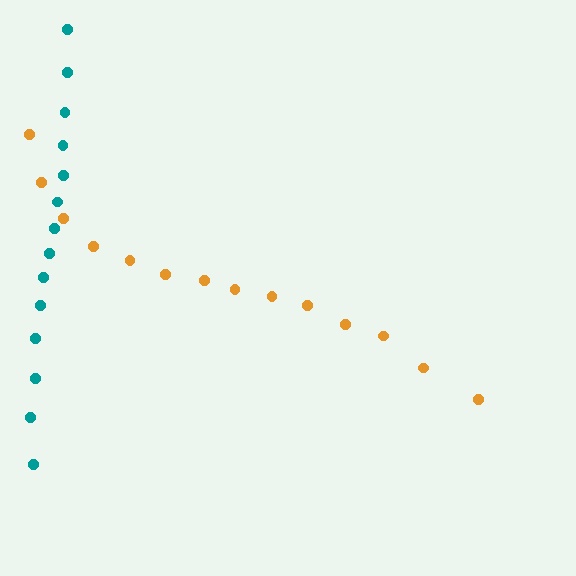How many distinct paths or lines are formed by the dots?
There are 2 distinct paths.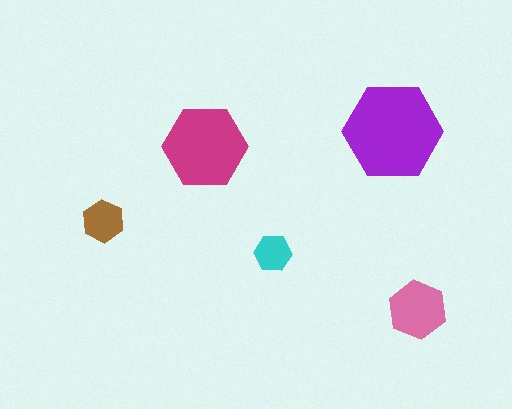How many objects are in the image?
There are 5 objects in the image.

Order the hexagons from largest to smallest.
the purple one, the magenta one, the pink one, the brown one, the cyan one.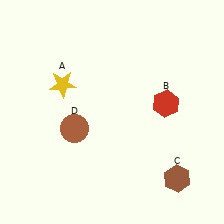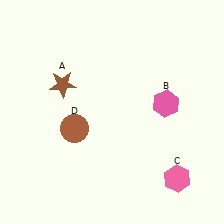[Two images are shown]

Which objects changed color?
A changed from yellow to brown. B changed from red to pink. C changed from brown to pink.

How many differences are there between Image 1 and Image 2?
There are 3 differences between the two images.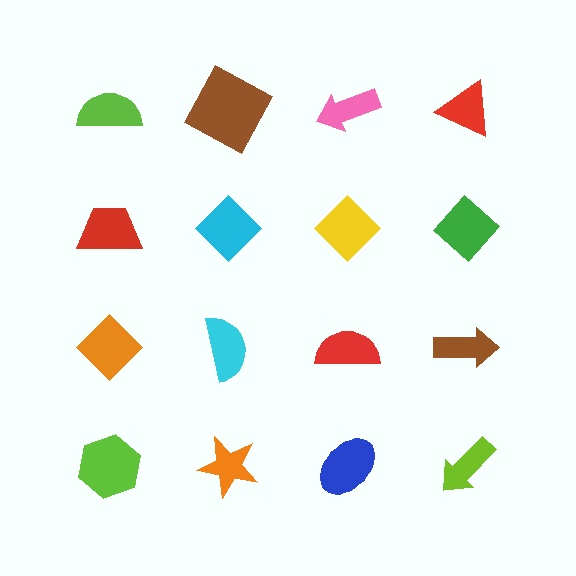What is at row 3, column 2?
A cyan semicircle.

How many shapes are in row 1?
4 shapes.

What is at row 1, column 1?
A lime semicircle.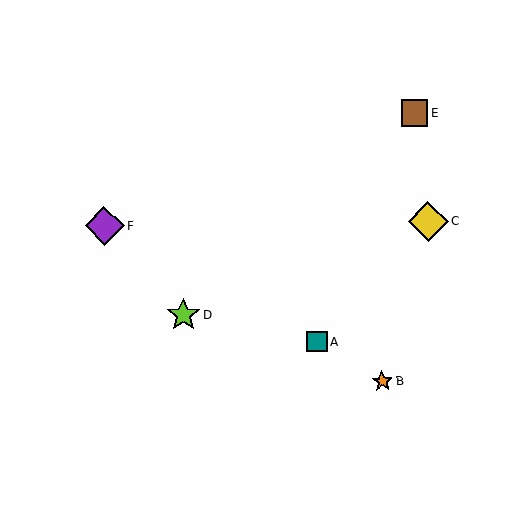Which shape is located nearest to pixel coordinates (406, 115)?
The brown square (labeled E) at (415, 113) is nearest to that location.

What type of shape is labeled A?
Shape A is a teal square.